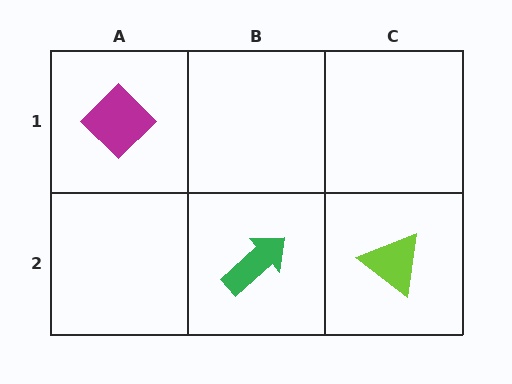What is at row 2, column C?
A lime triangle.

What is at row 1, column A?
A magenta diamond.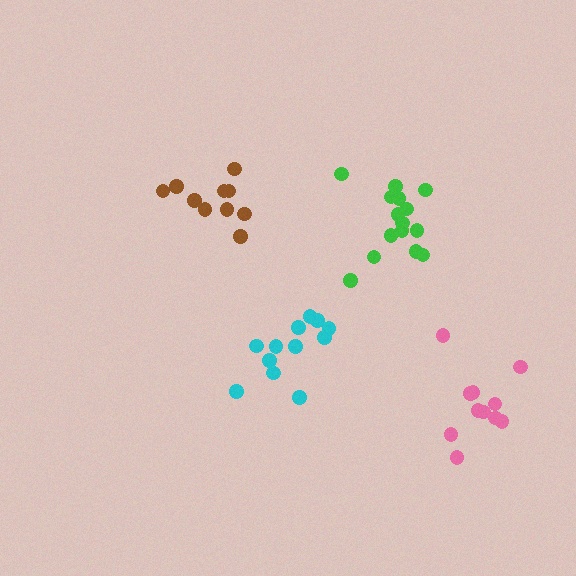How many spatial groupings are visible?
There are 4 spatial groupings.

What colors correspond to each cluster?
The clusters are colored: brown, pink, green, cyan.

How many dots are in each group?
Group 1: 10 dots, Group 2: 11 dots, Group 3: 15 dots, Group 4: 12 dots (48 total).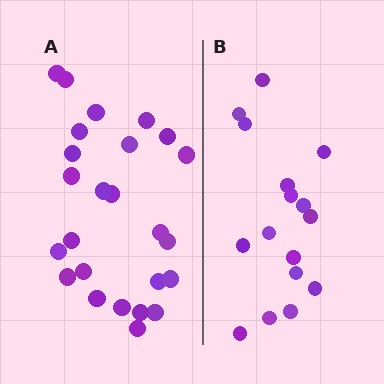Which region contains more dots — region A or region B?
Region A (the left region) has more dots.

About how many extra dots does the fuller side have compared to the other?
Region A has roughly 8 or so more dots than region B.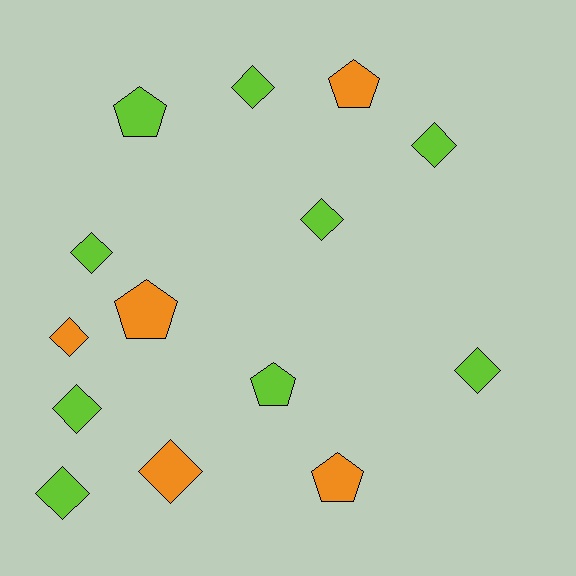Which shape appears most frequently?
Diamond, with 9 objects.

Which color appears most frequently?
Lime, with 9 objects.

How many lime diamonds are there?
There are 7 lime diamonds.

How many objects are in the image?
There are 14 objects.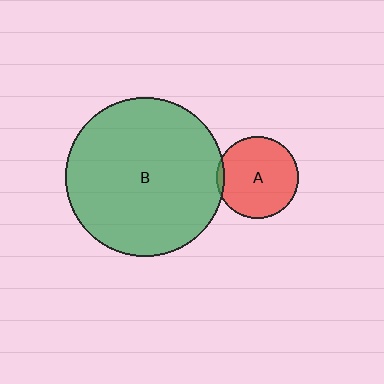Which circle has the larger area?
Circle B (green).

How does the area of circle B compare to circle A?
Approximately 3.8 times.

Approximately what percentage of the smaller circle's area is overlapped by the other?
Approximately 5%.